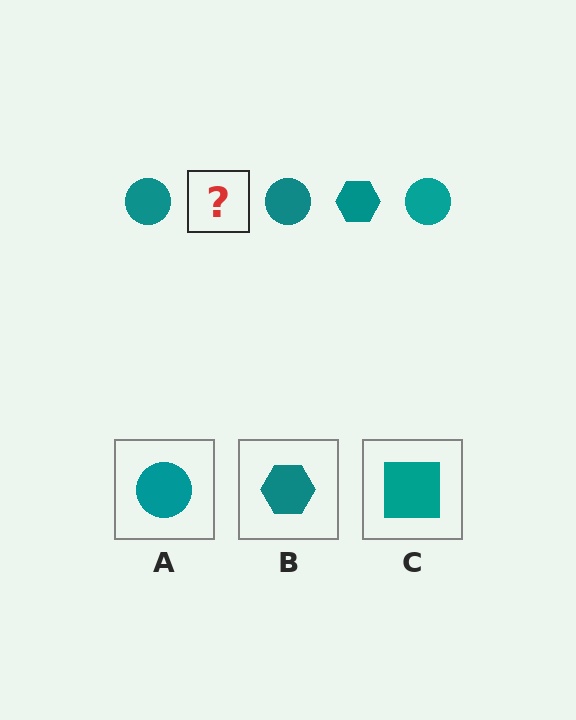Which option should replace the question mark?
Option B.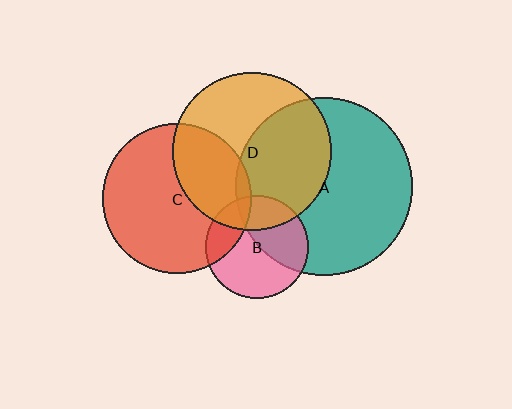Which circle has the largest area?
Circle A (teal).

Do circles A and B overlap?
Yes.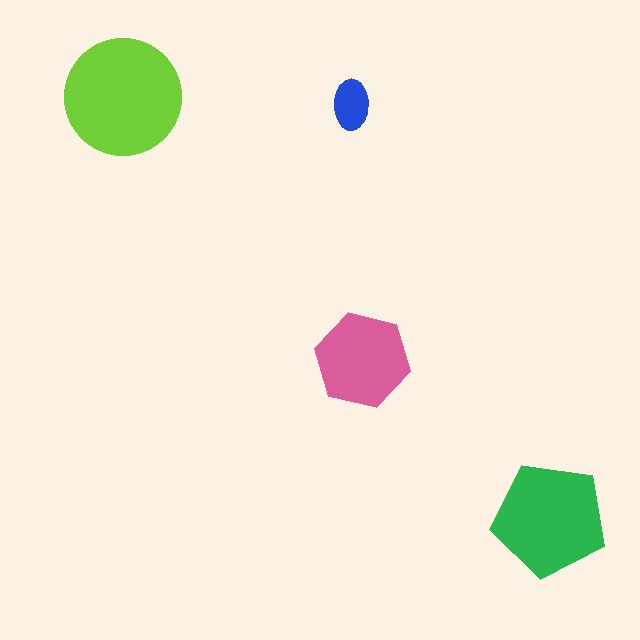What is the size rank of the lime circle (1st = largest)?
1st.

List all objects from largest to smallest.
The lime circle, the green pentagon, the pink hexagon, the blue ellipse.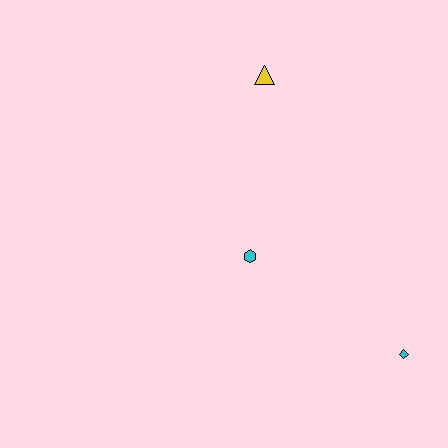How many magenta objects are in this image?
There are no magenta objects.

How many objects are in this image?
There are 3 objects.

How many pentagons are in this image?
There are no pentagons.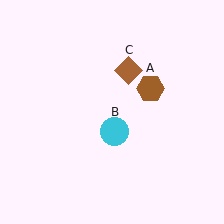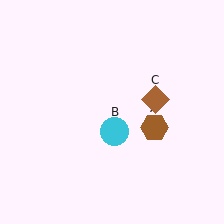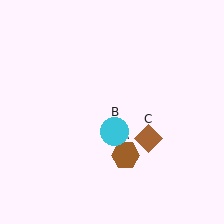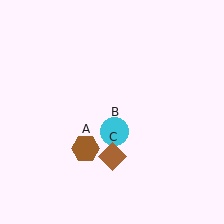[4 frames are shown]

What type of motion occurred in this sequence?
The brown hexagon (object A), brown diamond (object C) rotated clockwise around the center of the scene.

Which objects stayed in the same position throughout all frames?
Cyan circle (object B) remained stationary.